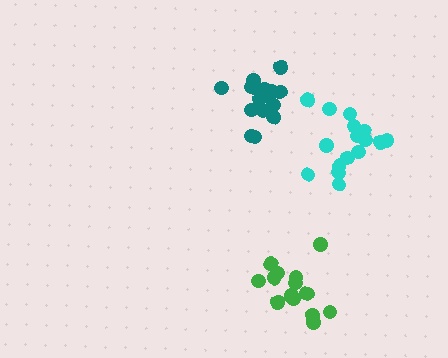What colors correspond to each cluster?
The clusters are colored: green, cyan, teal.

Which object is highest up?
The teal cluster is topmost.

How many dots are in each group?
Group 1: 15 dots, Group 2: 16 dots, Group 3: 16 dots (47 total).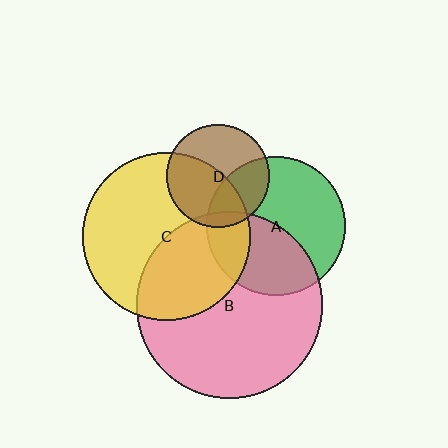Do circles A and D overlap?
Yes.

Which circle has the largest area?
Circle B (pink).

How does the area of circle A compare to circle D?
Approximately 1.8 times.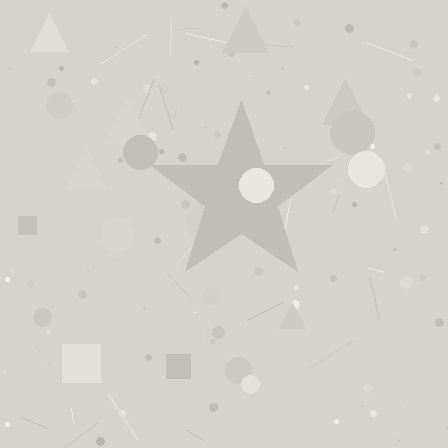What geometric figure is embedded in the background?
A star is embedded in the background.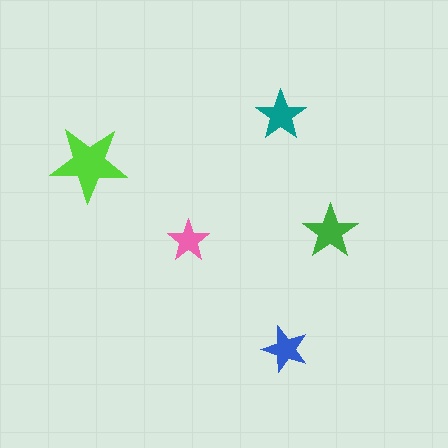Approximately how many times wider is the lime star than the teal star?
About 1.5 times wider.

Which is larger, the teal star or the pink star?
The teal one.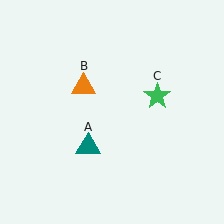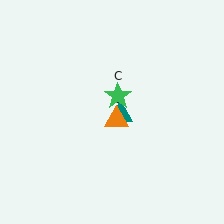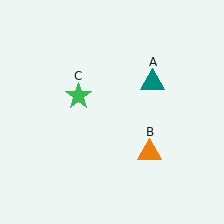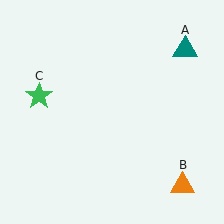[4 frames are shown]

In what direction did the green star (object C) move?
The green star (object C) moved left.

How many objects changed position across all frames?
3 objects changed position: teal triangle (object A), orange triangle (object B), green star (object C).